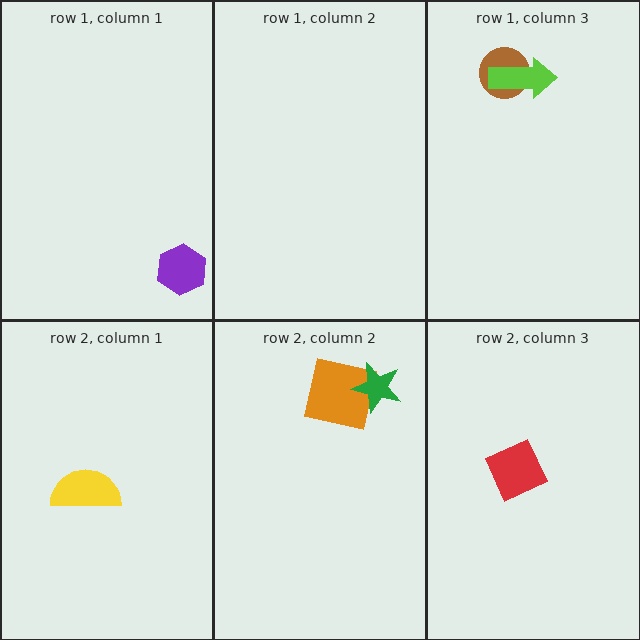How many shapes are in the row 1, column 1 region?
1.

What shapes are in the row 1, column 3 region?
The brown circle, the lime arrow.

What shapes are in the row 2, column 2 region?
The orange square, the green star.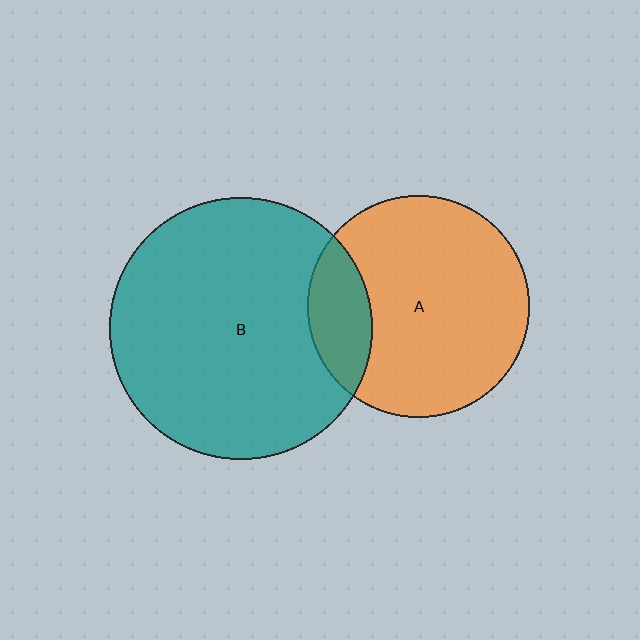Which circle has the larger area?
Circle B (teal).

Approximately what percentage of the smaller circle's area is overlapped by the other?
Approximately 20%.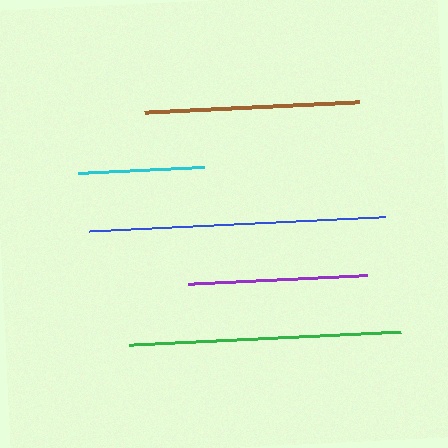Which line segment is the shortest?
The cyan line is the shortest at approximately 125 pixels.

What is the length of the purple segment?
The purple segment is approximately 180 pixels long.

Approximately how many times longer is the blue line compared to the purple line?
The blue line is approximately 1.6 times the length of the purple line.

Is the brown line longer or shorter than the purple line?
The brown line is longer than the purple line.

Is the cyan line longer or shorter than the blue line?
The blue line is longer than the cyan line.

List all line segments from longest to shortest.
From longest to shortest: blue, green, brown, purple, cyan.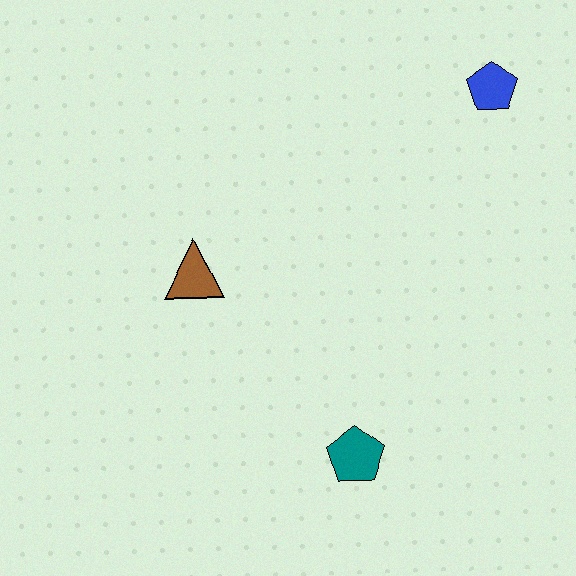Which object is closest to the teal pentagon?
The brown triangle is closest to the teal pentagon.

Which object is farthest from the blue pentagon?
The teal pentagon is farthest from the blue pentagon.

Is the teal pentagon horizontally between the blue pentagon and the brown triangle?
Yes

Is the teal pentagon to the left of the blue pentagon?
Yes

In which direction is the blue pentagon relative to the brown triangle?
The blue pentagon is to the right of the brown triangle.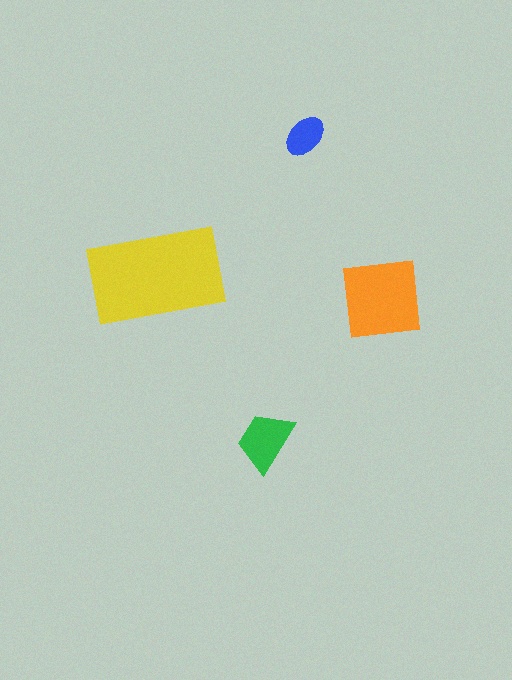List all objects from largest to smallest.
The yellow rectangle, the orange square, the green trapezoid, the blue ellipse.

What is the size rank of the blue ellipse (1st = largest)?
4th.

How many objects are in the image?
There are 4 objects in the image.